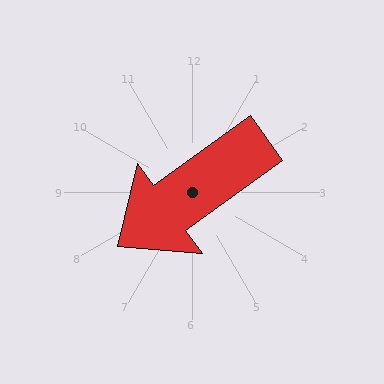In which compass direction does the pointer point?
Southwest.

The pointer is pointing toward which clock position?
Roughly 8 o'clock.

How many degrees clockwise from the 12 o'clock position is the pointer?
Approximately 234 degrees.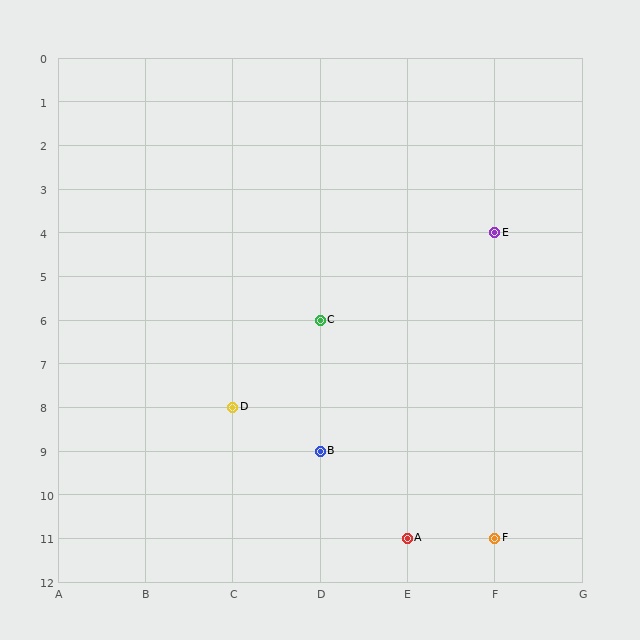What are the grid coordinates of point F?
Point F is at grid coordinates (F, 11).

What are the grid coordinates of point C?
Point C is at grid coordinates (D, 6).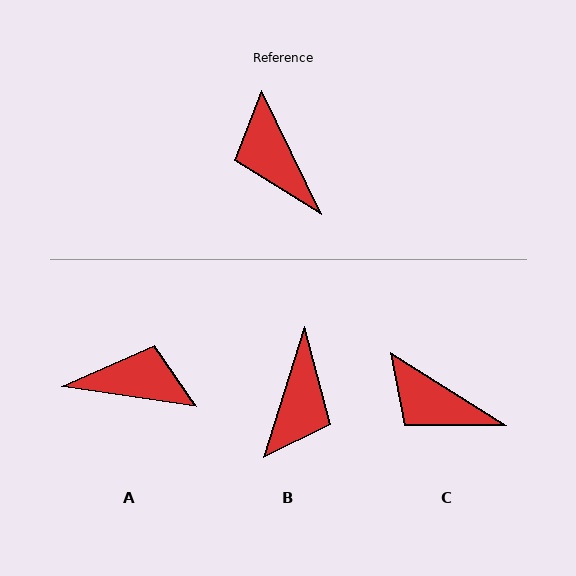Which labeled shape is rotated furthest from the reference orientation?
B, about 137 degrees away.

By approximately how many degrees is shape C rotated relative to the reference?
Approximately 32 degrees counter-clockwise.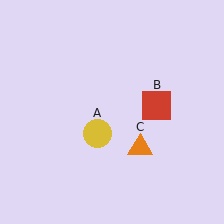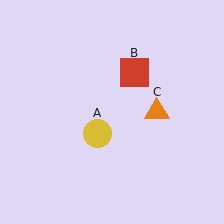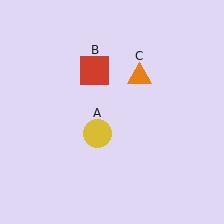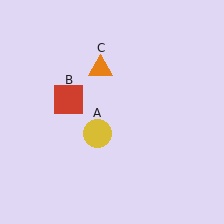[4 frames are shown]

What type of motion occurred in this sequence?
The red square (object B), orange triangle (object C) rotated counterclockwise around the center of the scene.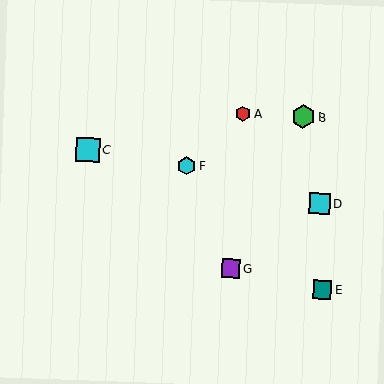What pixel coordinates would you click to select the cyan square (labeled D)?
Click at (320, 203) to select the cyan square D.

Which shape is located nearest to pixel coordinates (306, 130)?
The green hexagon (labeled B) at (303, 117) is nearest to that location.